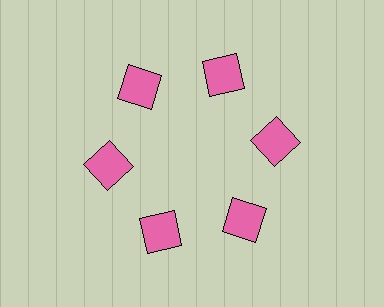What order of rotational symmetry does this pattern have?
This pattern has 6-fold rotational symmetry.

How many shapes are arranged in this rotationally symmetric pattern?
There are 6 shapes, arranged in 6 groups of 1.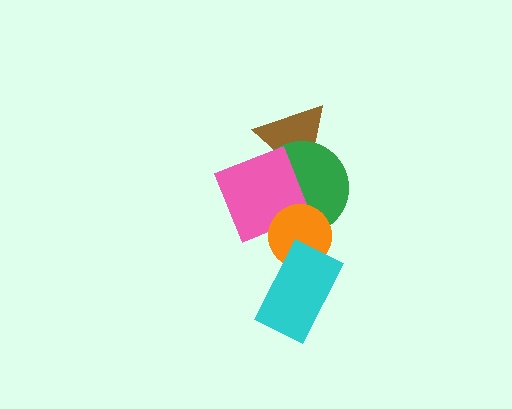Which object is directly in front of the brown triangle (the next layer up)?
The green circle is directly in front of the brown triangle.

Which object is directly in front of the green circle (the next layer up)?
The pink square is directly in front of the green circle.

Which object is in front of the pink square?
The orange circle is in front of the pink square.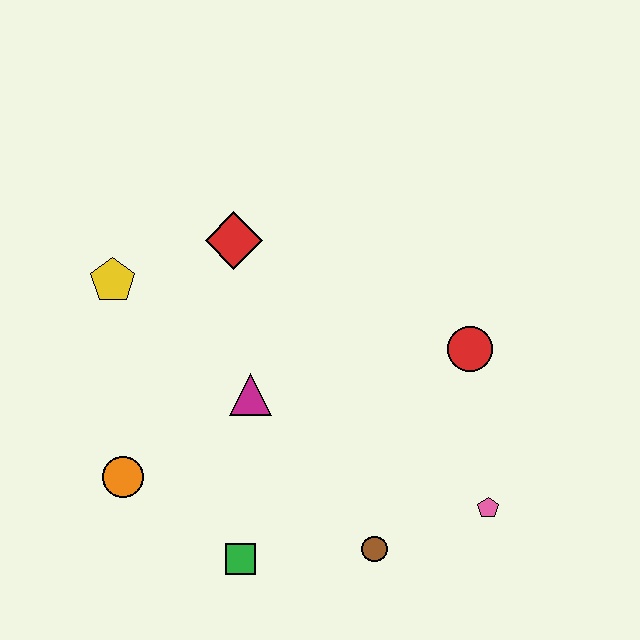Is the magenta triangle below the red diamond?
Yes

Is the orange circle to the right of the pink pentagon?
No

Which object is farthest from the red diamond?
The pink pentagon is farthest from the red diamond.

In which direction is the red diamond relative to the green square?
The red diamond is above the green square.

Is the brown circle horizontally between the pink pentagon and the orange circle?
Yes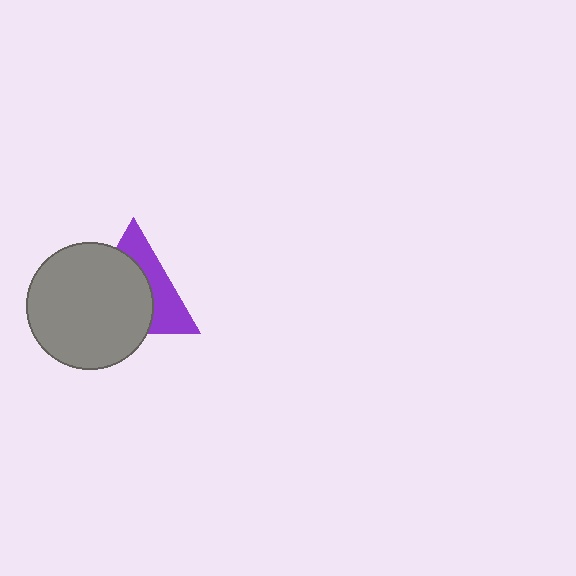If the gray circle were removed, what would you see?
You would see the complete purple triangle.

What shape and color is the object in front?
The object in front is a gray circle.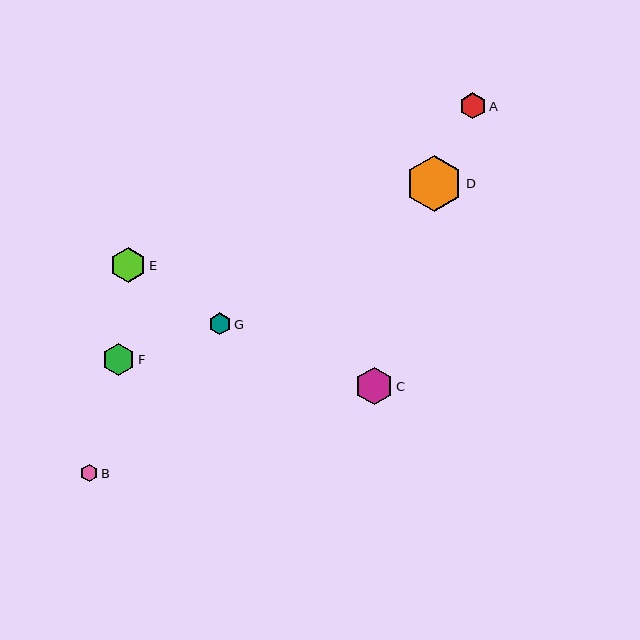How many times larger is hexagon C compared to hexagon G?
Hexagon C is approximately 1.7 times the size of hexagon G.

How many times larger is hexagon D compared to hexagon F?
Hexagon D is approximately 1.8 times the size of hexagon F.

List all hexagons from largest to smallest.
From largest to smallest: D, C, E, F, A, G, B.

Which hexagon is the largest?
Hexagon D is the largest with a size of approximately 57 pixels.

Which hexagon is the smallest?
Hexagon B is the smallest with a size of approximately 17 pixels.